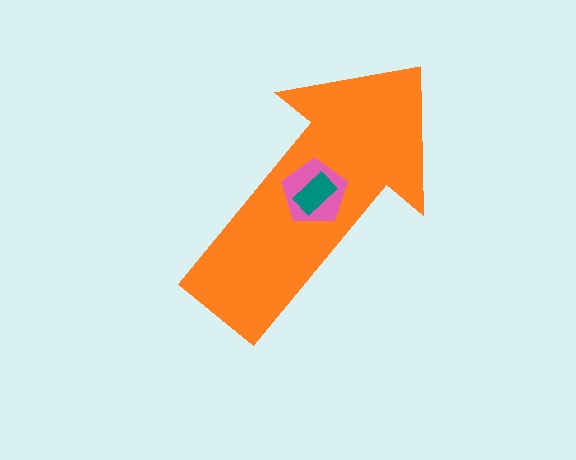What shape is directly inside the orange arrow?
The pink pentagon.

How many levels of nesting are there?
3.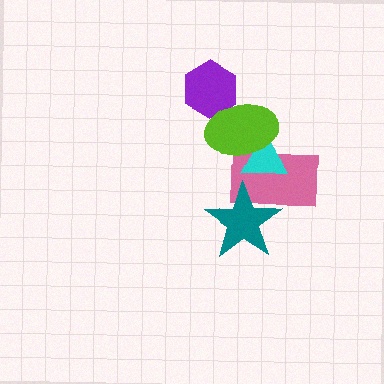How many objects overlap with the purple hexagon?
1 object overlaps with the purple hexagon.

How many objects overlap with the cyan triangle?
2 objects overlap with the cyan triangle.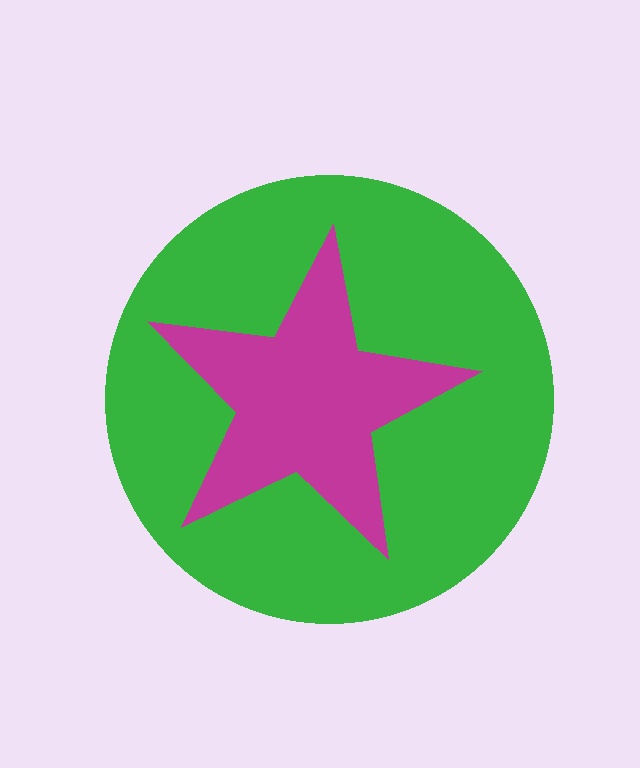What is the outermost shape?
The green circle.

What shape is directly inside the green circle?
The magenta star.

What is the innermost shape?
The magenta star.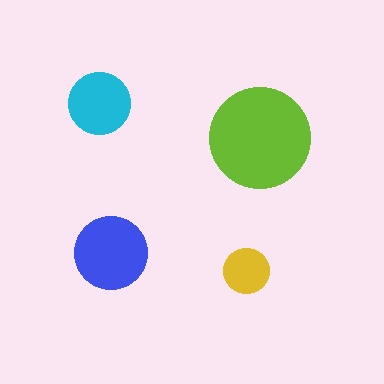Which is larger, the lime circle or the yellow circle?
The lime one.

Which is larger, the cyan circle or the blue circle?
The blue one.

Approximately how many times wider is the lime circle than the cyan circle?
About 1.5 times wider.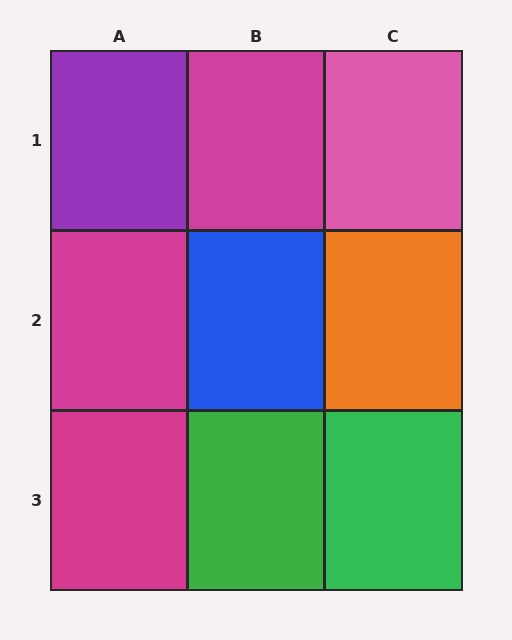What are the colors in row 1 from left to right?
Purple, magenta, pink.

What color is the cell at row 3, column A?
Magenta.